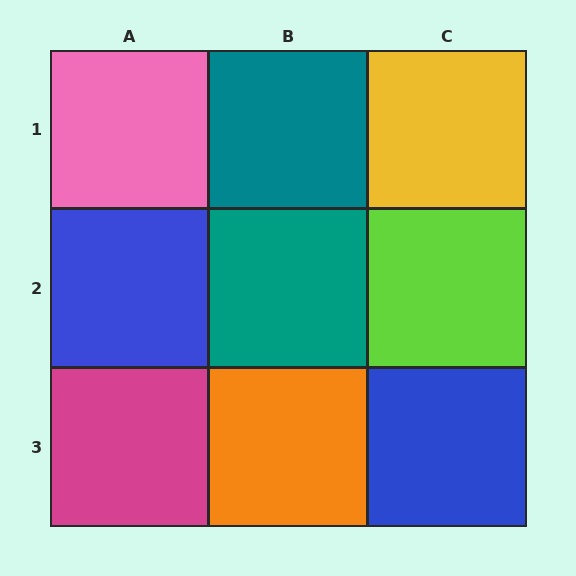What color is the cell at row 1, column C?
Yellow.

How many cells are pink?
1 cell is pink.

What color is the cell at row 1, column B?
Teal.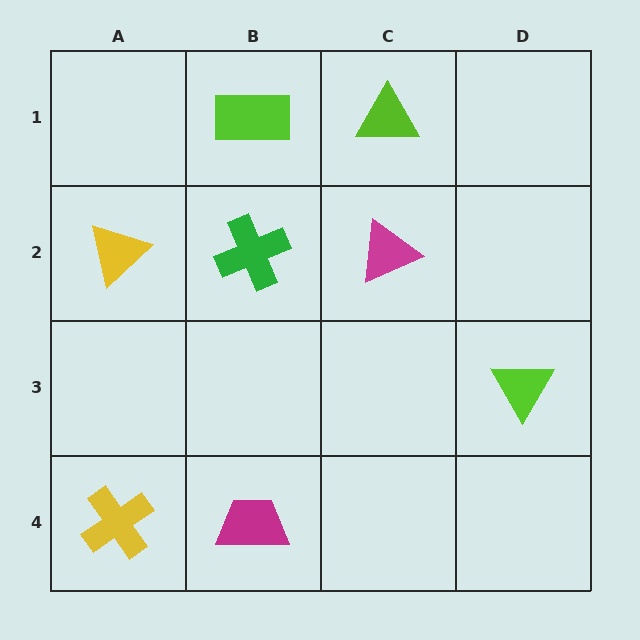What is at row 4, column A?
A yellow cross.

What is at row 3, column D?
A lime triangle.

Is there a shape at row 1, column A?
No, that cell is empty.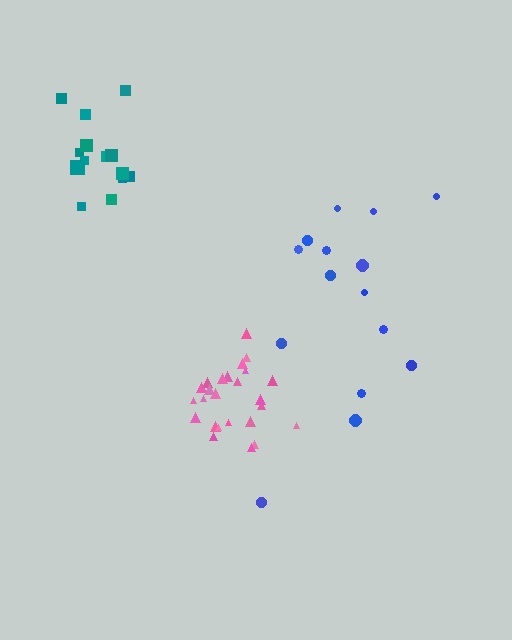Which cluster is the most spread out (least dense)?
Blue.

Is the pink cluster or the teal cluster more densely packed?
Pink.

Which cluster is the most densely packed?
Pink.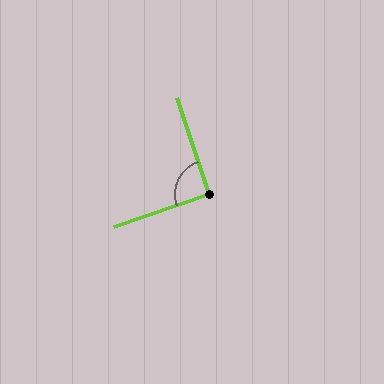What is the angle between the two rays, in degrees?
Approximately 90 degrees.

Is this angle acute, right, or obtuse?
It is approximately a right angle.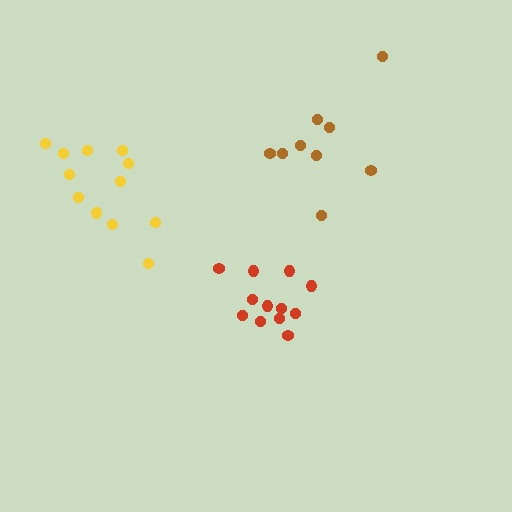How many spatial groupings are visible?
There are 3 spatial groupings.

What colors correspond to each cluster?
The clusters are colored: red, brown, yellow.